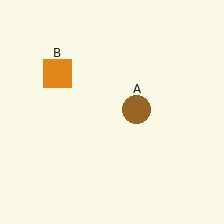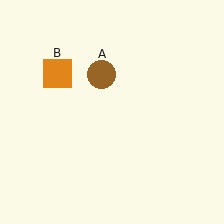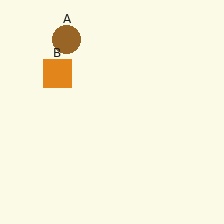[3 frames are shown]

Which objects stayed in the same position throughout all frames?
Orange square (object B) remained stationary.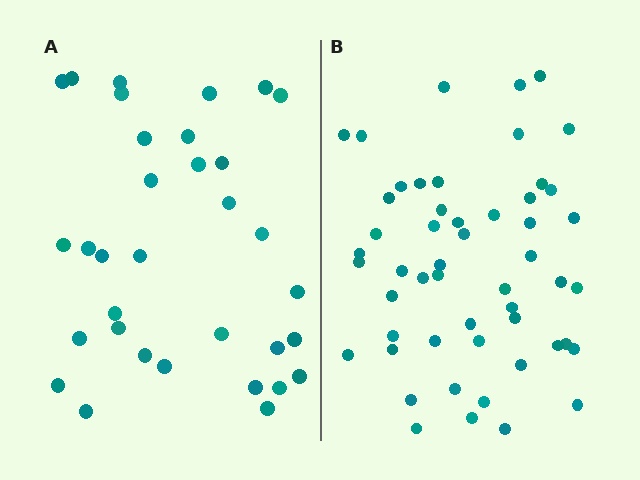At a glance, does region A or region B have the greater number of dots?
Region B (the right region) has more dots.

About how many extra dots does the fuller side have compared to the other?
Region B has approximately 20 more dots than region A.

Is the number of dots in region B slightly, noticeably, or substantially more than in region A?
Region B has substantially more. The ratio is roughly 1.6 to 1.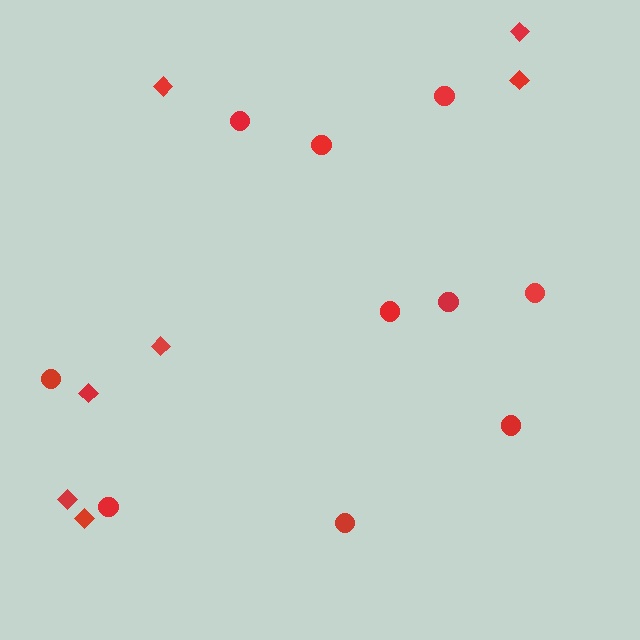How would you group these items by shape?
There are 2 groups: one group of diamonds (7) and one group of circles (10).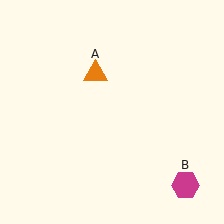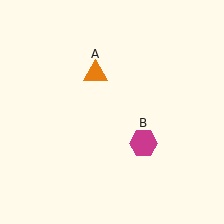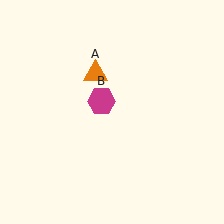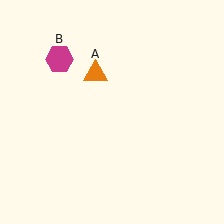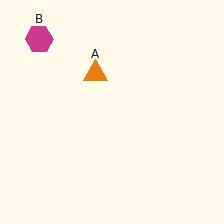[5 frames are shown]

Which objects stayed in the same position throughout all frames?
Orange triangle (object A) remained stationary.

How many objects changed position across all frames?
1 object changed position: magenta hexagon (object B).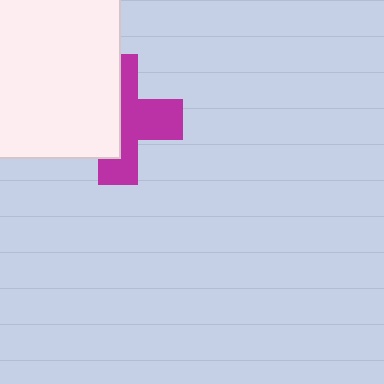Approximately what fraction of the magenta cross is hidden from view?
Roughly 49% of the magenta cross is hidden behind the white rectangle.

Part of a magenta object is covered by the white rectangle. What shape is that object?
It is a cross.